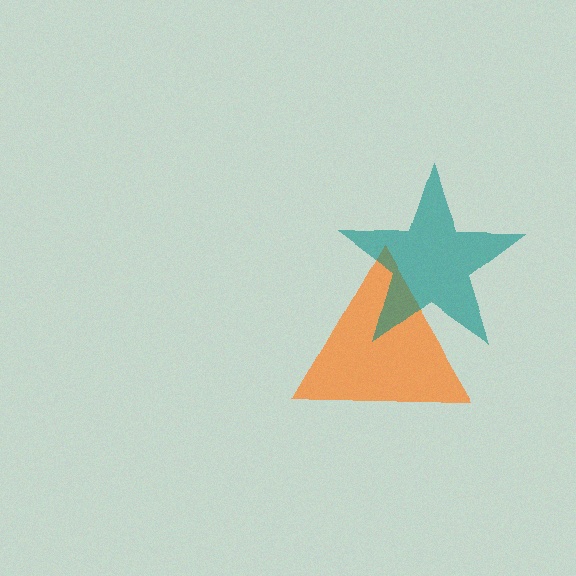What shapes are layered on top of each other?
The layered shapes are: an orange triangle, a teal star.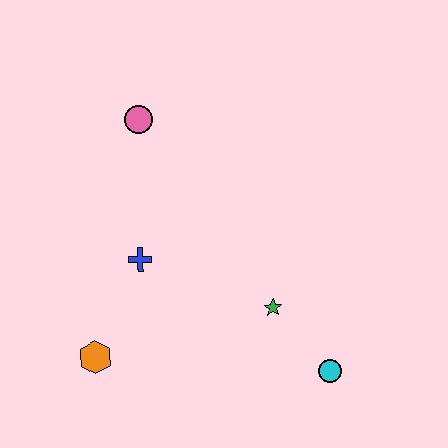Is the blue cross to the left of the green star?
Yes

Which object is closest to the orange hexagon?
The blue cross is closest to the orange hexagon.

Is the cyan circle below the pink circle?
Yes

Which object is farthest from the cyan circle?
The pink circle is farthest from the cyan circle.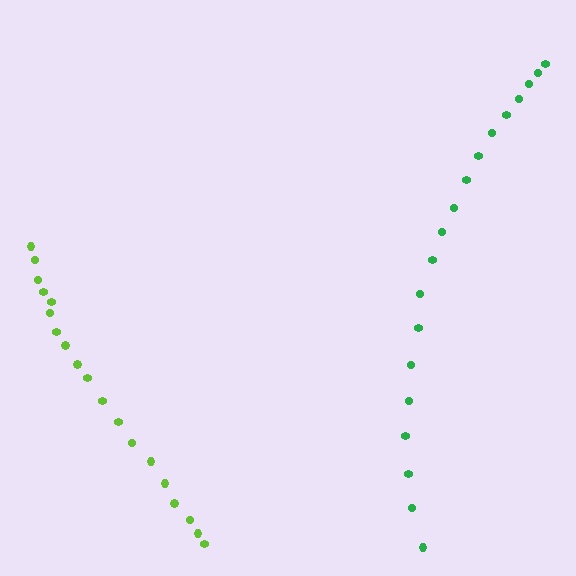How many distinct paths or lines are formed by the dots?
There are 2 distinct paths.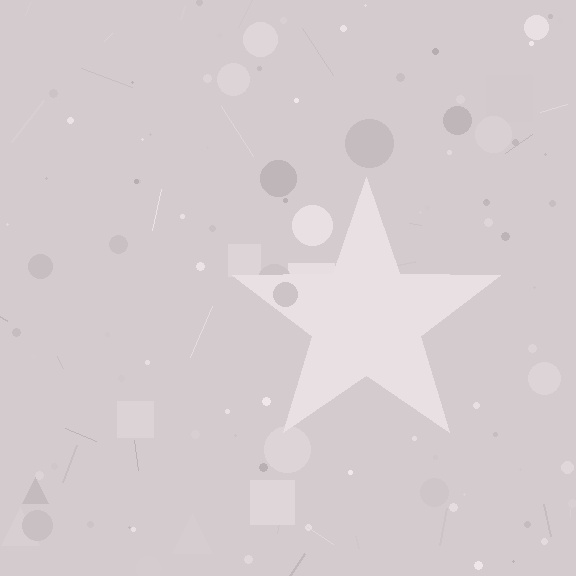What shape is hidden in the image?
A star is hidden in the image.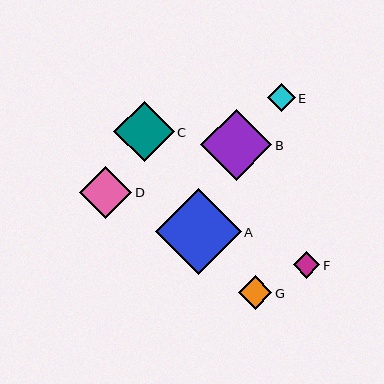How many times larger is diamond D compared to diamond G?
Diamond D is approximately 1.6 times the size of diamond G.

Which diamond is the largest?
Diamond A is the largest with a size of approximately 86 pixels.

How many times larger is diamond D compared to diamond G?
Diamond D is approximately 1.6 times the size of diamond G.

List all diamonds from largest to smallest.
From largest to smallest: A, B, C, D, G, E, F.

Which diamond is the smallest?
Diamond F is the smallest with a size of approximately 27 pixels.